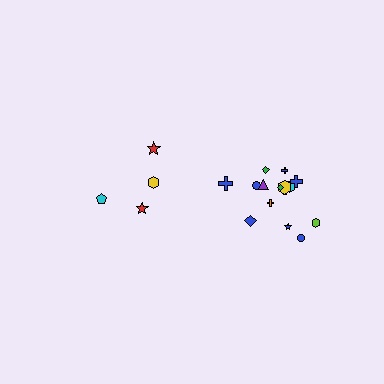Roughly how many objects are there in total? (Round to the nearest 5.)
Roughly 20 objects in total.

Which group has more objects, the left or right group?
The right group.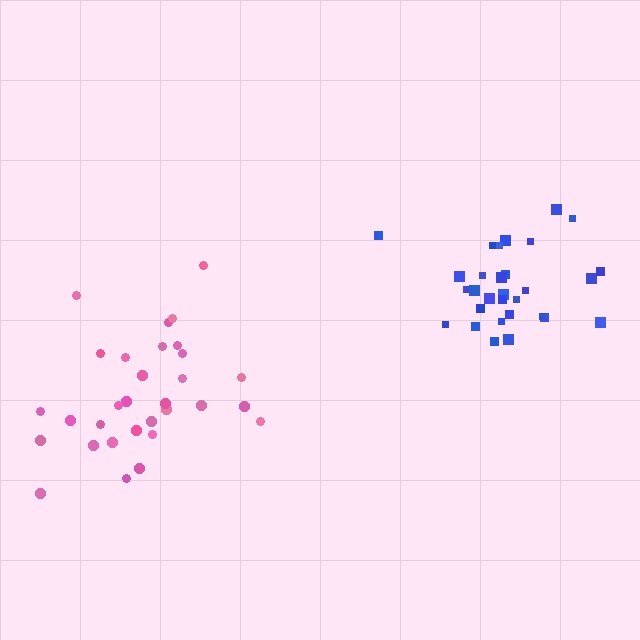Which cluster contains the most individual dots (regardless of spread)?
Pink (31).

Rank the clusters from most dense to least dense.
blue, pink.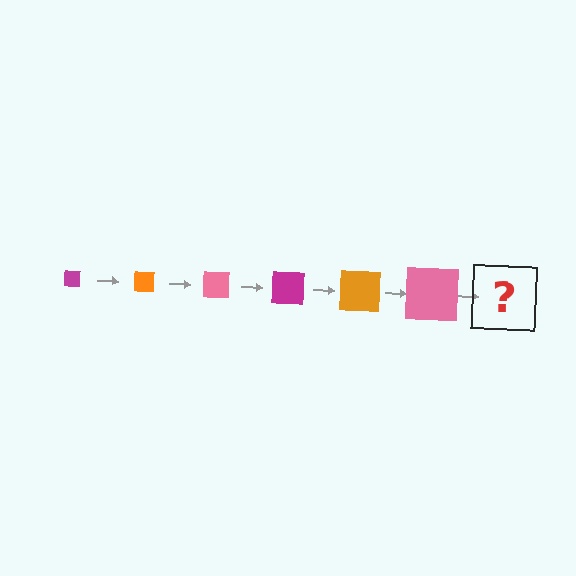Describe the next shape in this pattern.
It should be a magenta square, larger than the previous one.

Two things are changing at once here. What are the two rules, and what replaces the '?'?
The two rules are that the square grows larger each step and the color cycles through magenta, orange, and pink. The '?' should be a magenta square, larger than the previous one.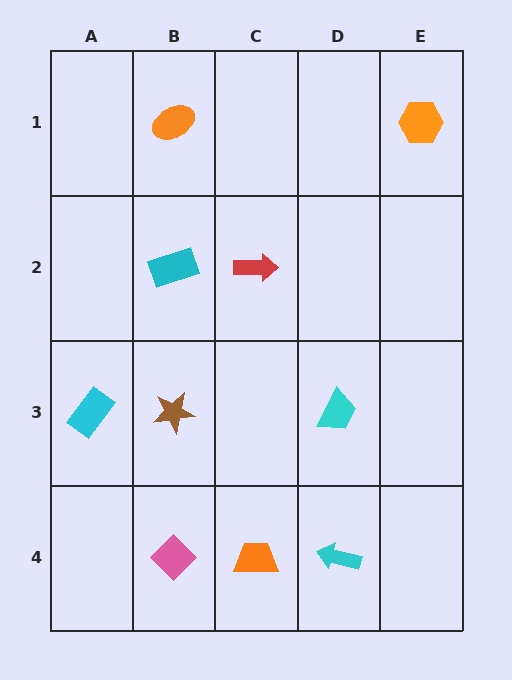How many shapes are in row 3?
3 shapes.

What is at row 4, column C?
An orange trapezoid.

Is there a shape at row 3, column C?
No, that cell is empty.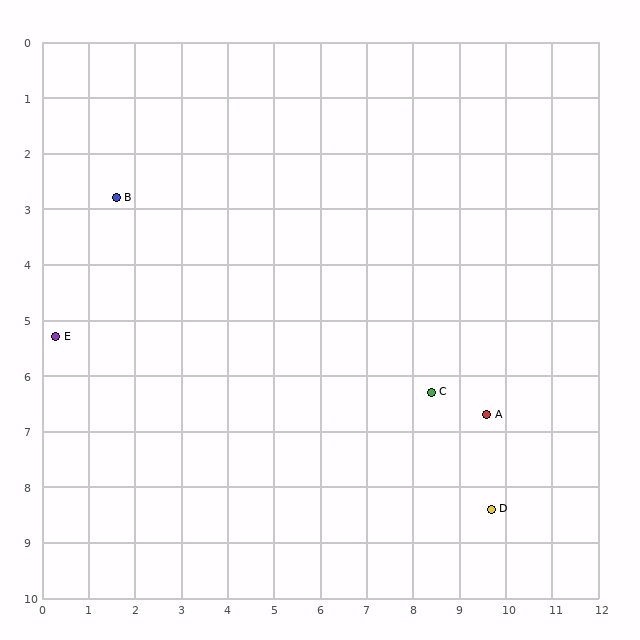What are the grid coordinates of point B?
Point B is at approximately (1.6, 2.8).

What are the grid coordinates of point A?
Point A is at approximately (9.6, 6.7).